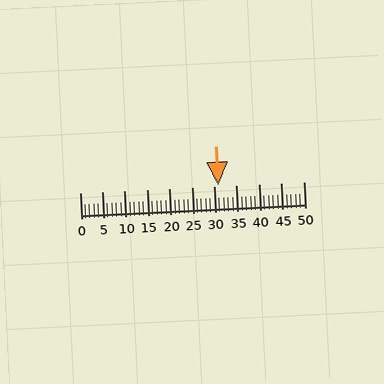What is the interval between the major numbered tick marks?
The major tick marks are spaced 5 units apart.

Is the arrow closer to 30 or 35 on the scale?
The arrow is closer to 30.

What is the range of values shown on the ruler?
The ruler shows values from 0 to 50.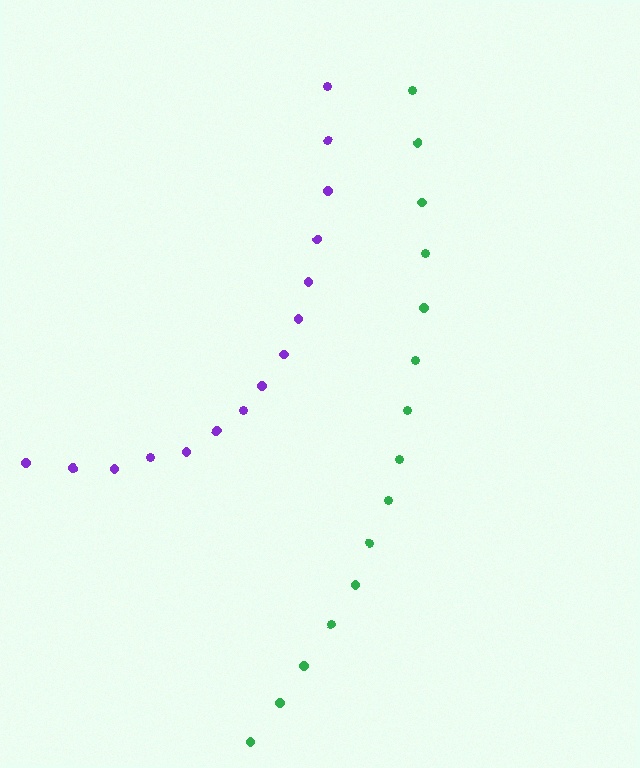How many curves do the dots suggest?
There are 2 distinct paths.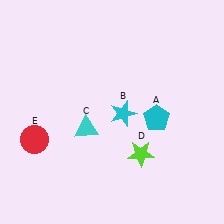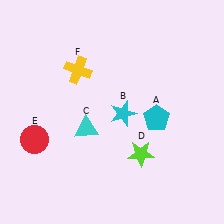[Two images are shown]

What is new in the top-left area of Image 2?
A yellow cross (F) was added in the top-left area of Image 2.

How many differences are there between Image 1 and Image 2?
There is 1 difference between the two images.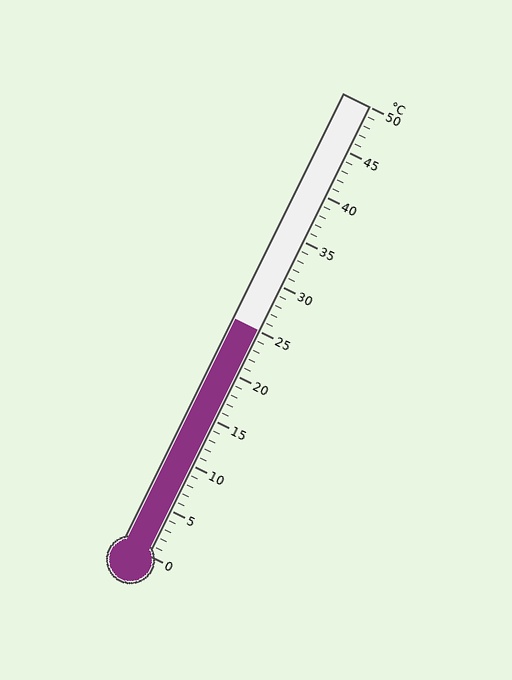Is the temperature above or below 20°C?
The temperature is above 20°C.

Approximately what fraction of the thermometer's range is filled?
The thermometer is filled to approximately 50% of its range.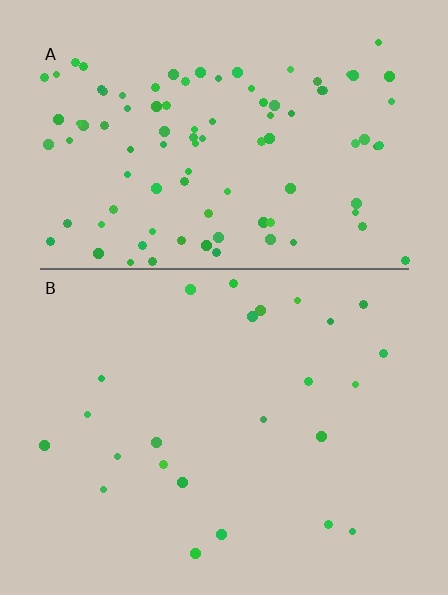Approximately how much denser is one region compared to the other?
Approximately 4.1× — region A over region B.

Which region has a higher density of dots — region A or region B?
A (the top).